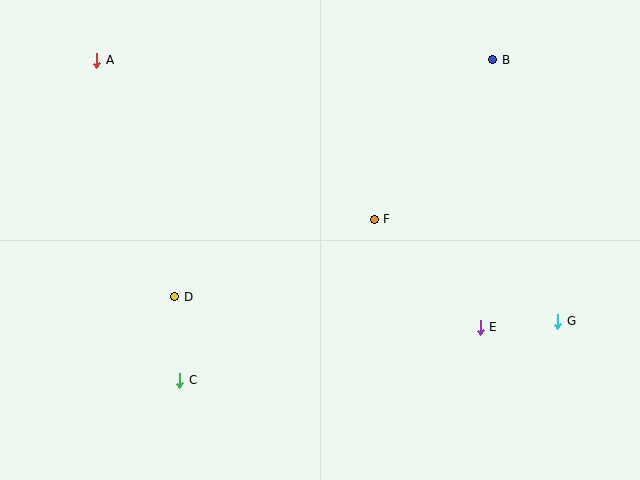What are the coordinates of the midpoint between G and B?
The midpoint between G and B is at (525, 190).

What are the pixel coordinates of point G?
Point G is at (558, 321).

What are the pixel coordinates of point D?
Point D is at (175, 297).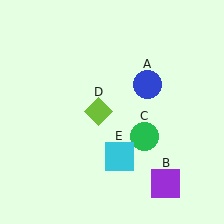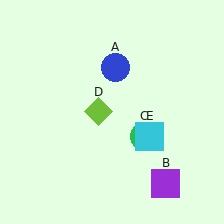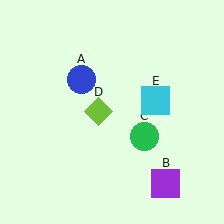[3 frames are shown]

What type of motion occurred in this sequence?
The blue circle (object A), cyan square (object E) rotated counterclockwise around the center of the scene.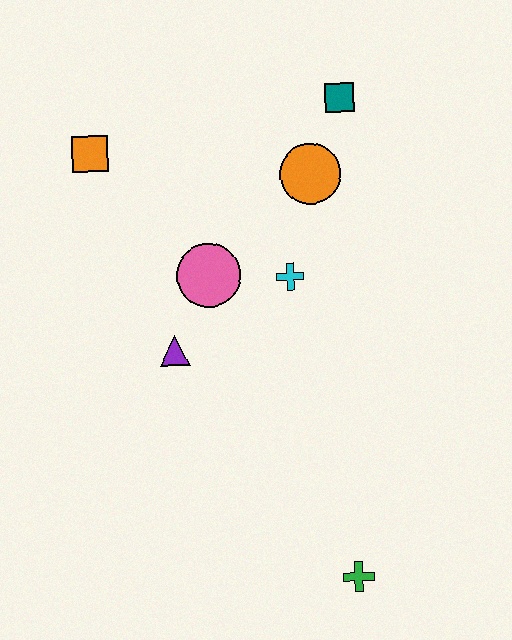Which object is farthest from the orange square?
The green cross is farthest from the orange square.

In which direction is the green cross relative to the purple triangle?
The green cross is below the purple triangle.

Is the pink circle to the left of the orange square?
No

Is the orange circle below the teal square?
Yes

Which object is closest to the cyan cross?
The pink circle is closest to the cyan cross.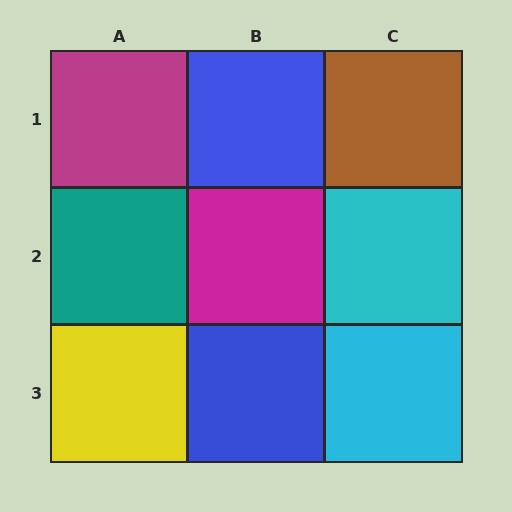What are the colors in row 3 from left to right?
Yellow, blue, cyan.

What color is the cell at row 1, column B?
Blue.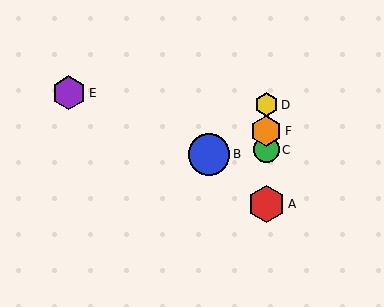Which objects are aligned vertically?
Objects A, C, D, F are aligned vertically.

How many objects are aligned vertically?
4 objects (A, C, D, F) are aligned vertically.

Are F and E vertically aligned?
No, F is at x≈266 and E is at x≈69.